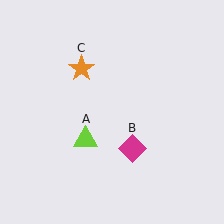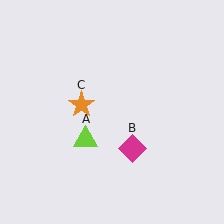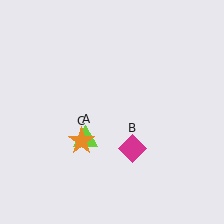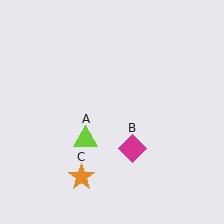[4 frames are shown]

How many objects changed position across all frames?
1 object changed position: orange star (object C).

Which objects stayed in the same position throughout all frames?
Lime triangle (object A) and magenta diamond (object B) remained stationary.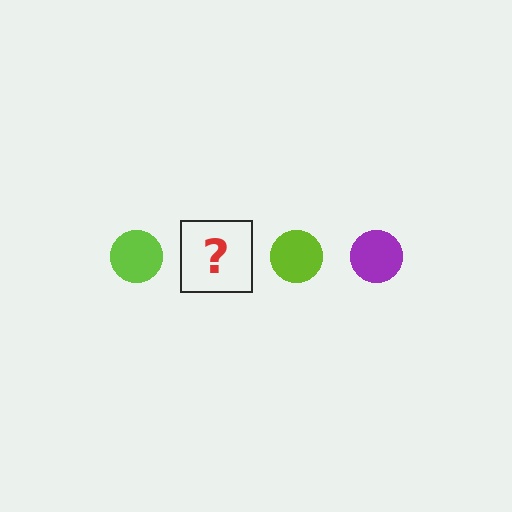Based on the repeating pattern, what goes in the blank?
The blank should be a purple circle.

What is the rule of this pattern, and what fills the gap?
The rule is that the pattern cycles through lime, purple circles. The gap should be filled with a purple circle.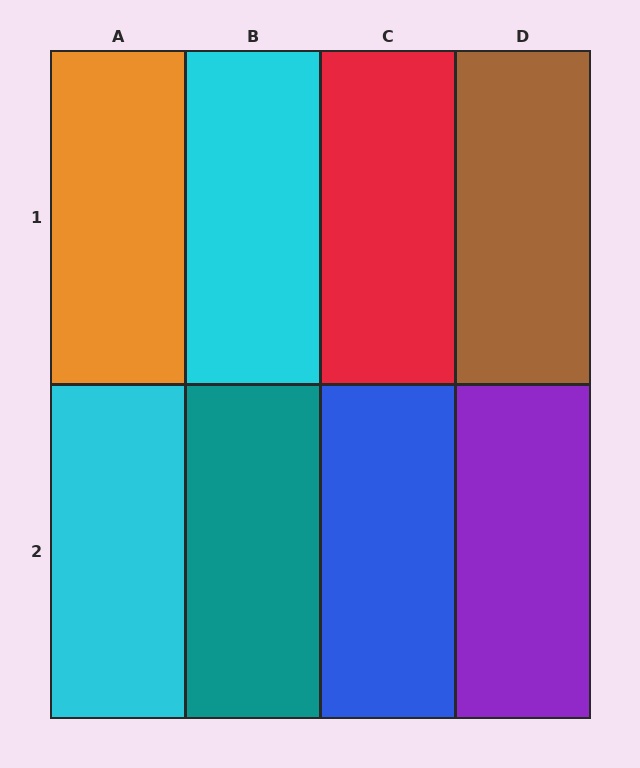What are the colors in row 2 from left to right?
Cyan, teal, blue, purple.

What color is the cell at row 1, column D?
Brown.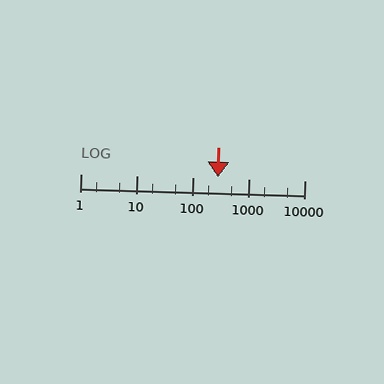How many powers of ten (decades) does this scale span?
The scale spans 4 decades, from 1 to 10000.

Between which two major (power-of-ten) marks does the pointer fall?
The pointer is between 100 and 1000.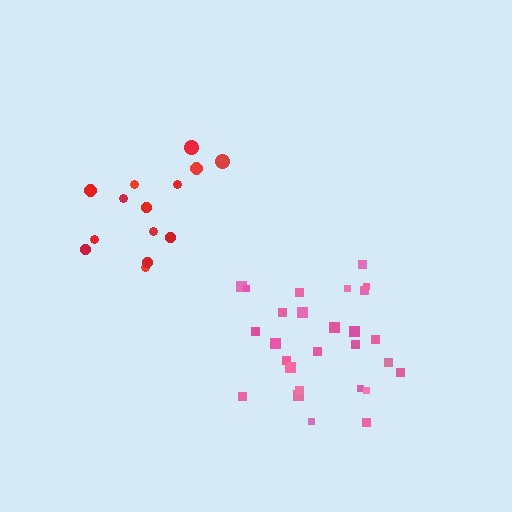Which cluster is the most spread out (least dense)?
Red.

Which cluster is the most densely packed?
Pink.